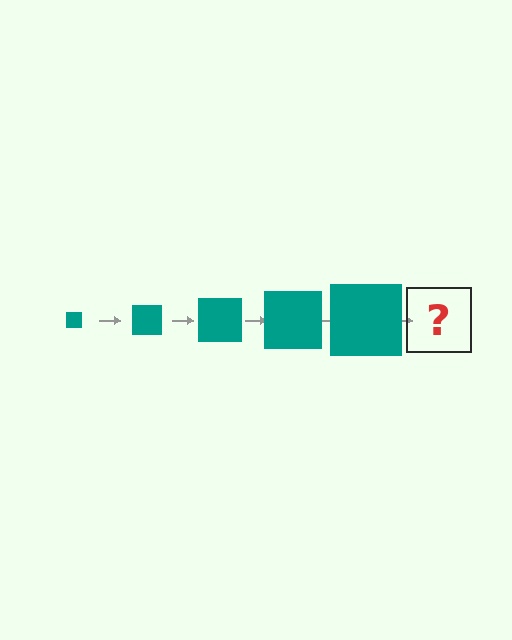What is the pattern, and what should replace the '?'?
The pattern is that the square gets progressively larger each step. The '?' should be a teal square, larger than the previous one.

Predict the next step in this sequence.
The next step is a teal square, larger than the previous one.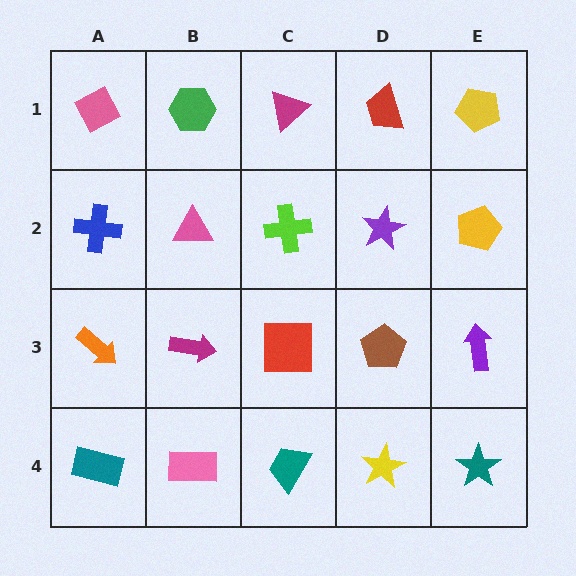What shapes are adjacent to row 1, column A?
A blue cross (row 2, column A), a green hexagon (row 1, column B).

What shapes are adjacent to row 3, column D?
A purple star (row 2, column D), a yellow star (row 4, column D), a red square (row 3, column C), a purple arrow (row 3, column E).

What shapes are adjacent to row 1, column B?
A pink triangle (row 2, column B), a pink diamond (row 1, column A), a magenta triangle (row 1, column C).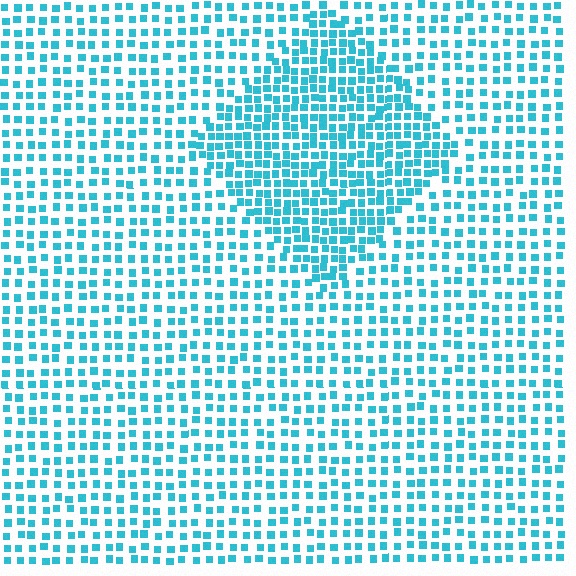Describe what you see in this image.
The image contains small cyan elements arranged at two different densities. A diamond-shaped region is visible where the elements are more densely packed than the surrounding area.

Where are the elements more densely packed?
The elements are more densely packed inside the diamond boundary.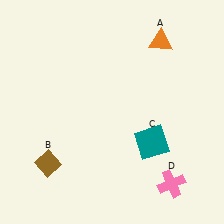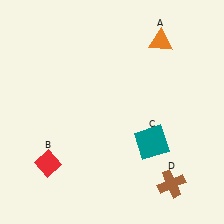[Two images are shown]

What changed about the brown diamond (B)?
In Image 1, B is brown. In Image 2, it changed to red.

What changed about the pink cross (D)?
In Image 1, D is pink. In Image 2, it changed to brown.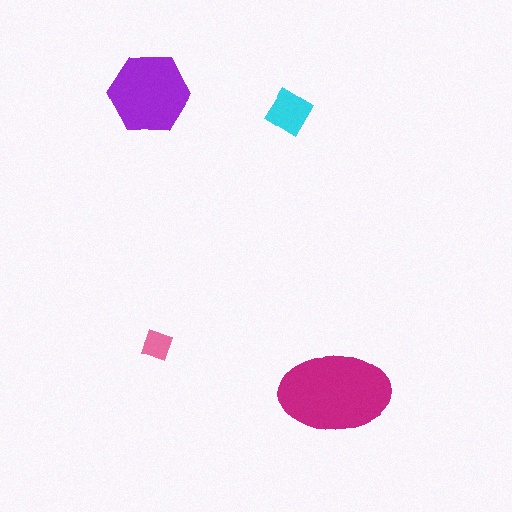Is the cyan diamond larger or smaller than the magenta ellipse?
Smaller.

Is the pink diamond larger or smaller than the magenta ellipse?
Smaller.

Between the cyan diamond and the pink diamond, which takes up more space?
The cyan diamond.